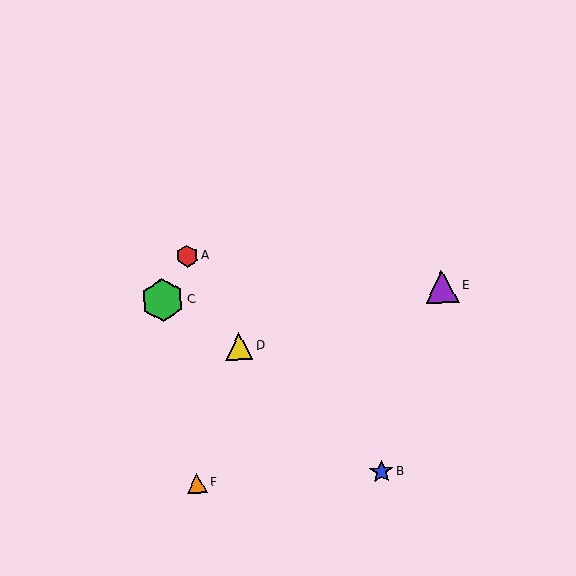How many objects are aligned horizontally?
2 objects (C, E) are aligned horizontally.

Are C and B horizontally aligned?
No, C is at y≈300 and B is at y≈472.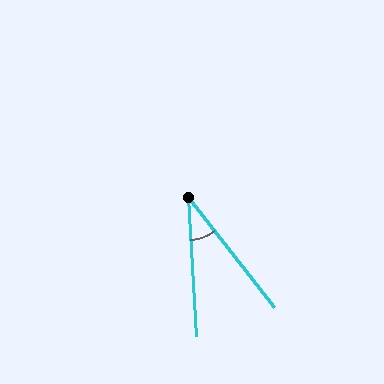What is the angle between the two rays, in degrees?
Approximately 35 degrees.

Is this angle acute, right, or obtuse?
It is acute.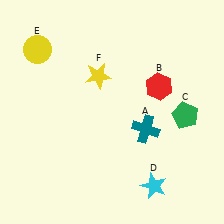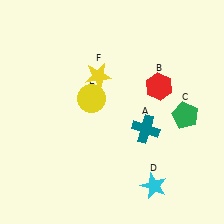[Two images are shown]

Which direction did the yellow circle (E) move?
The yellow circle (E) moved right.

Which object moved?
The yellow circle (E) moved right.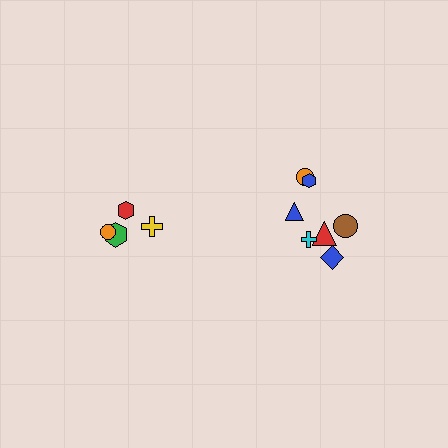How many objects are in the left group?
There are 4 objects.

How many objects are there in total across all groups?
There are 11 objects.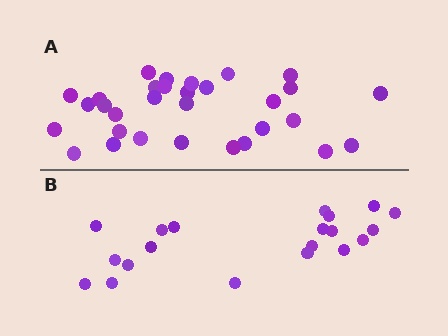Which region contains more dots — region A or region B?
Region A (the top region) has more dots.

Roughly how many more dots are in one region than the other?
Region A has roughly 12 or so more dots than region B.